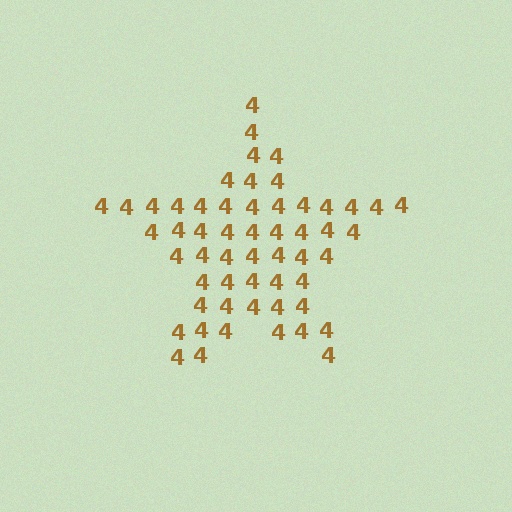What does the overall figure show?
The overall figure shows a star.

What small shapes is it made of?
It is made of small digit 4's.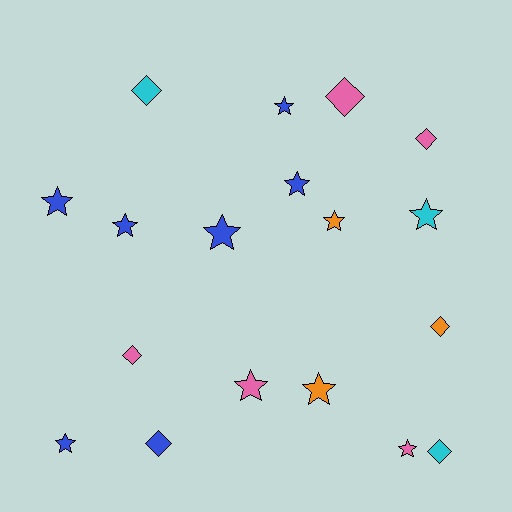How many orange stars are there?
There are 2 orange stars.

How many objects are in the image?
There are 18 objects.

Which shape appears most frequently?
Star, with 11 objects.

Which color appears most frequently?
Blue, with 7 objects.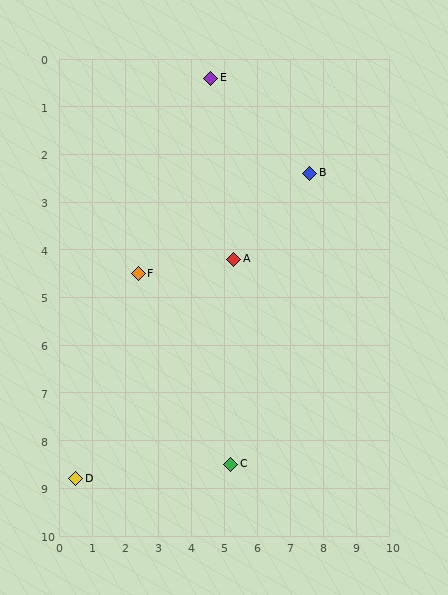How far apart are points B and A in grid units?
Points B and A are about 2.9 grid units apart.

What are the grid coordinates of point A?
Point A is at approximately (5.3, 4.2).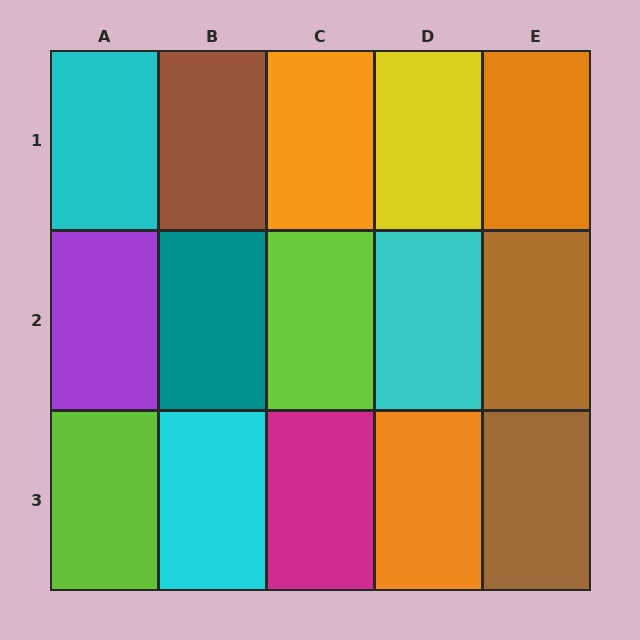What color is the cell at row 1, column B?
Brown.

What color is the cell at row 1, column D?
Yellow.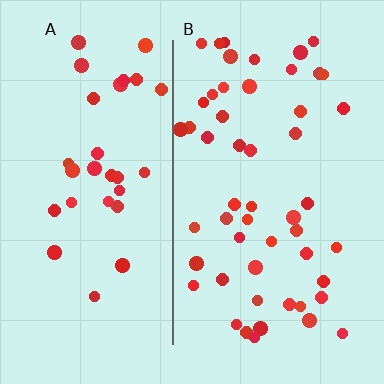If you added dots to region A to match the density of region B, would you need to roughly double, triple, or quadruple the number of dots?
Approximately double.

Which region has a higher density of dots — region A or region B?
B (the right).